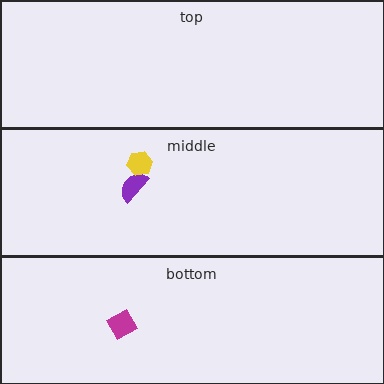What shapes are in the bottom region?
The magenta diamond.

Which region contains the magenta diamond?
The bottom region.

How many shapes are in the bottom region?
1.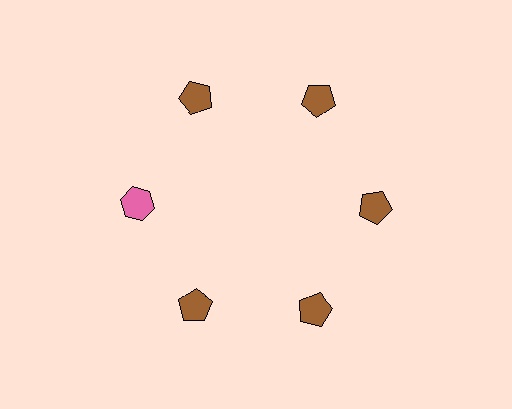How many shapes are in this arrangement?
There are 6 shapes arranged in a ring pattern.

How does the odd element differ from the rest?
It differs in both color (pink instead of brown) and shape (hexagon instead of pentagon).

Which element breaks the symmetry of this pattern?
The pink hexagon at roughly the 9 o'clock position breaks the symmetry. All other shapes are brown pentagons.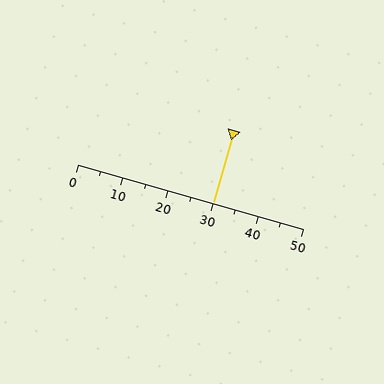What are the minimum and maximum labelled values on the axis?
The axis runs from 0 to 50.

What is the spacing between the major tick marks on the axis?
The major ticks are spaced 10 apart.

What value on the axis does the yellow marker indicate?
The marker indicates approximately 30.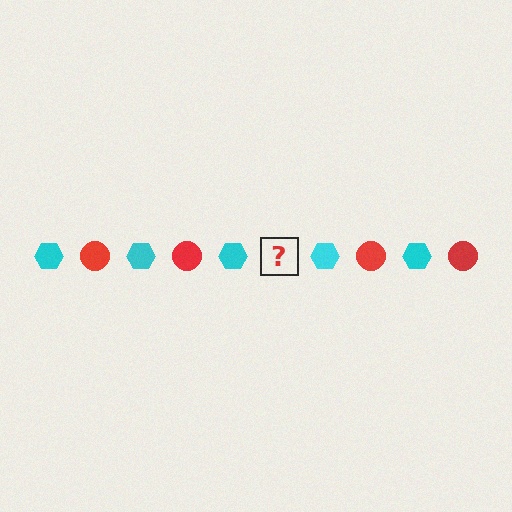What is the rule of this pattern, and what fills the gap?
The rule is that the pattern alternates between cyan hexagon and red circle. The gap should be filled with a red circle.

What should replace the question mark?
The question mark should be replaced with a red circle.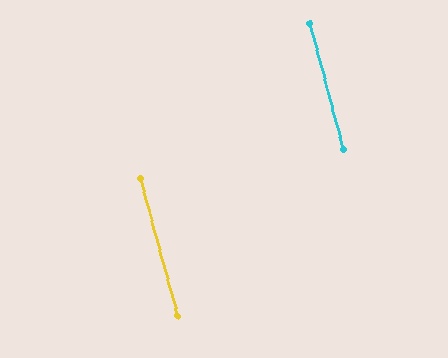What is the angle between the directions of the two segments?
Approximately 0 degrees.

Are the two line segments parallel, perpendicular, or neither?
Parallel — their directions differ by only 0.4°.